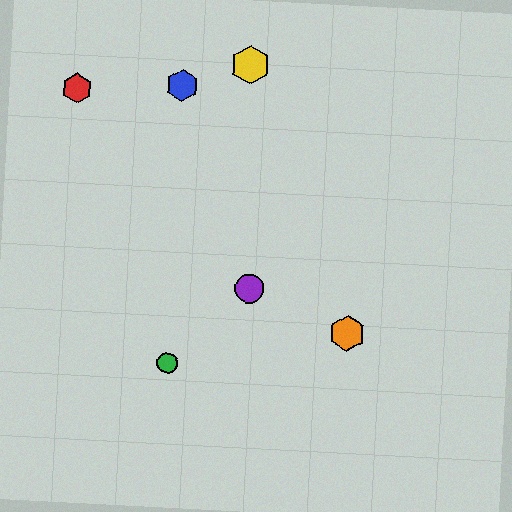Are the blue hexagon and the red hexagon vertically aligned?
No, the blue hexagon is at x≈182 and the red hexagon is at x≈77.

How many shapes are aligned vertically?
2 shapes (the blue hexagon, the green circle) are aligned vertically.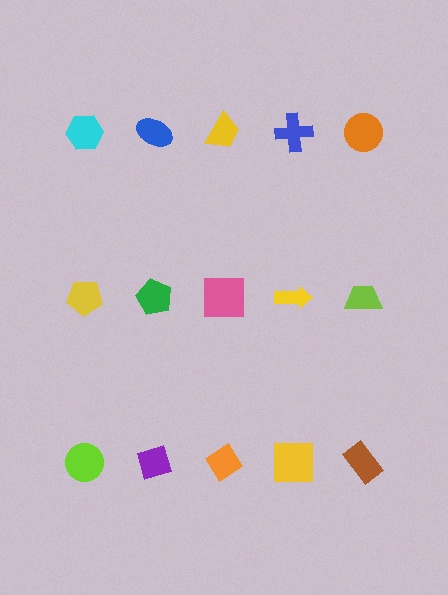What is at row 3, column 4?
A yellow square.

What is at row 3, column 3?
An orange diamond.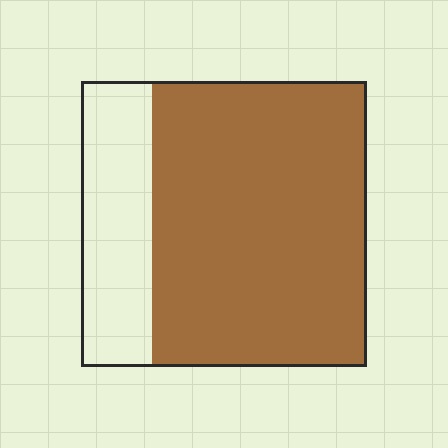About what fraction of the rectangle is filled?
About three quarters (3/4).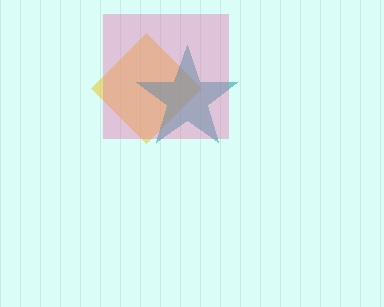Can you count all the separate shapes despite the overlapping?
Yes, there are 3 separate shapes.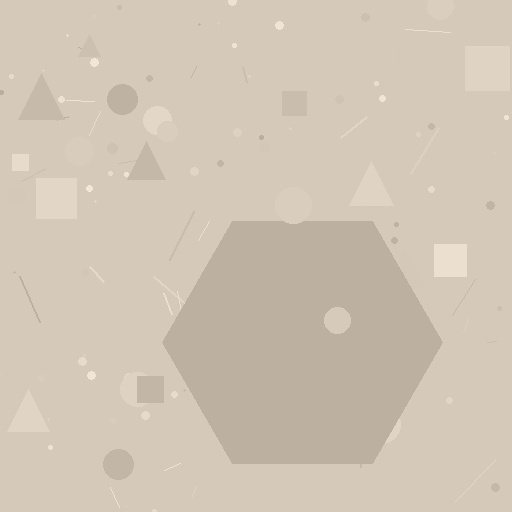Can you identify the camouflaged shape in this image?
The camouflaged shape is a hexagon.